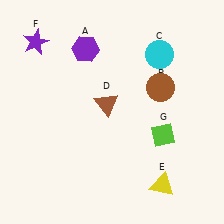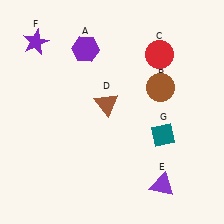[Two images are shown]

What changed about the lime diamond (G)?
In Image 1, G is lime. In Image 2, it changed to teal.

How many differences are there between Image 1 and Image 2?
There are 3 differences between the two images.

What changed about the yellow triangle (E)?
In Image 1, E is yellow. In Image 2, it changed to purple.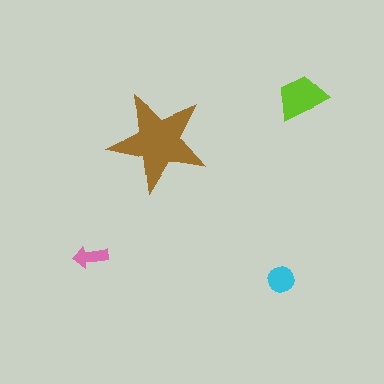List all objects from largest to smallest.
The brown star, the lime trapezoid, the cyan circle, the pink arrow.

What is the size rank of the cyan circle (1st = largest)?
3rd.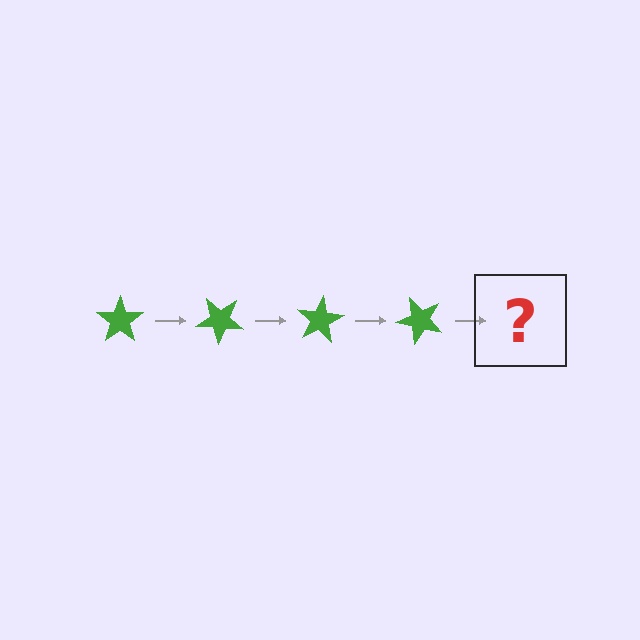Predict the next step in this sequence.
The next step is a green star rotated 160 degrees.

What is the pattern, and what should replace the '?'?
The pattern is that the star rotates 40 degrees each step. The '?' should be a green star rotated 160 degrees.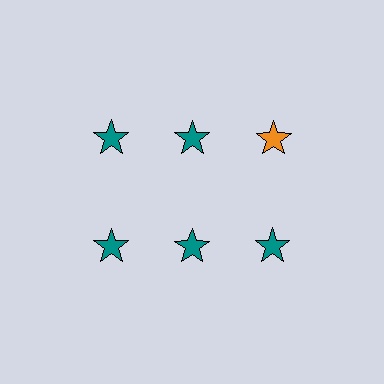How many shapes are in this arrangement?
There are 6 shapes arranged in a grid pattern.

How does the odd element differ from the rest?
It has a different color: orange instead of teal.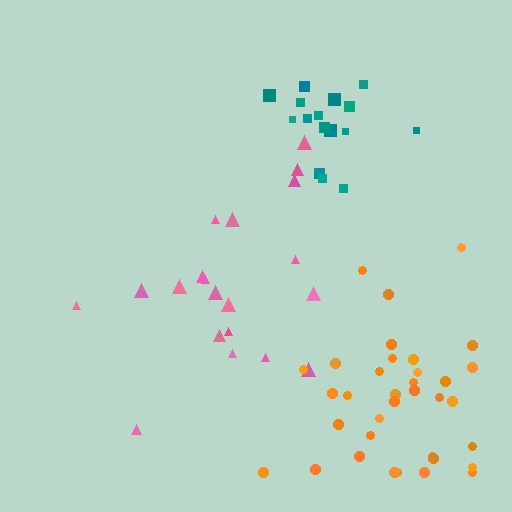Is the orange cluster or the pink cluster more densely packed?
Orange.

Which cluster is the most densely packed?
Teal.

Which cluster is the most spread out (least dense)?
Pink.